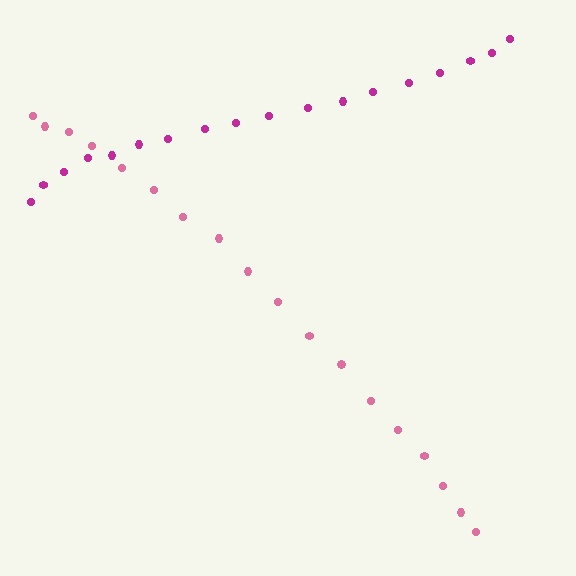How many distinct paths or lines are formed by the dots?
There are 2 distinct paths.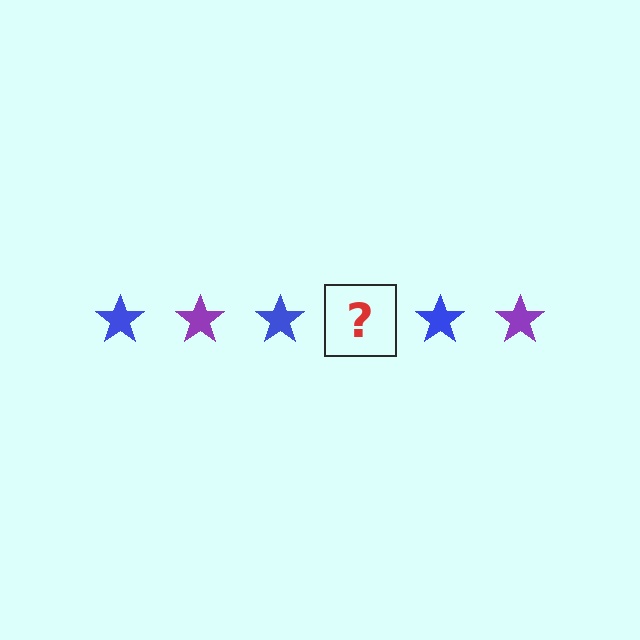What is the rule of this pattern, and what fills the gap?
The rule is that the pattern cycles through blue, purple stars. The gap should be filled with a purple star.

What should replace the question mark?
The question mark should be replaced with a purple star.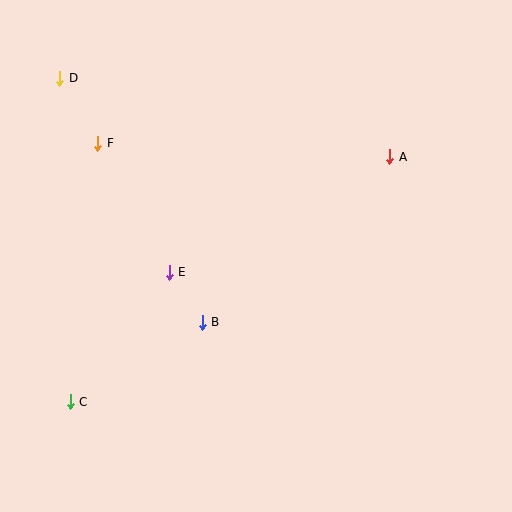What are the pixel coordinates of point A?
Point A is at (390, 157).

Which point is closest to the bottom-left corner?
Point C is closest to the bottom-left corner.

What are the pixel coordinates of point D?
Point D is at (60, 78).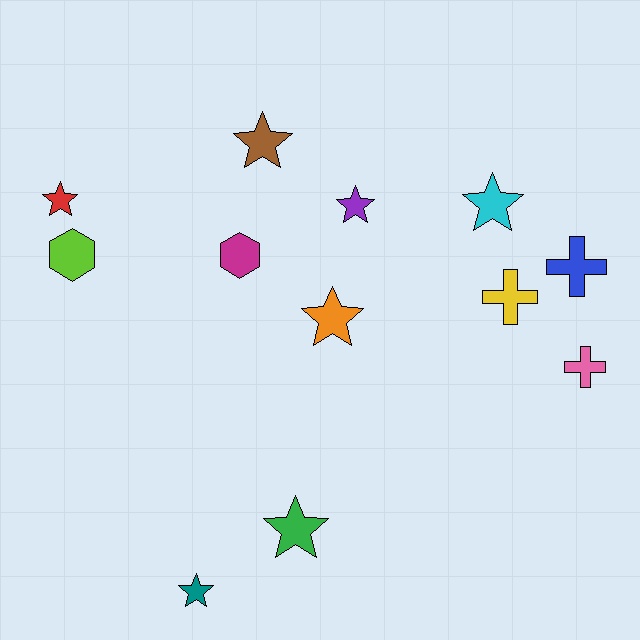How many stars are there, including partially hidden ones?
There are 7 stars.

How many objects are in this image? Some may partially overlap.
There are 12 objects.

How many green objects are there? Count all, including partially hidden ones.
There is 1 green object.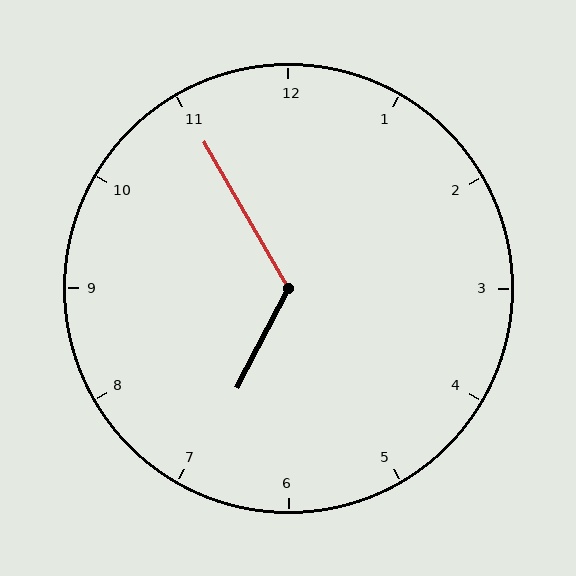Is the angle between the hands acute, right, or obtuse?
It is obtuse.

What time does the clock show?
6:55.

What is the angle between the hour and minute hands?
Approximately 122 degrees.